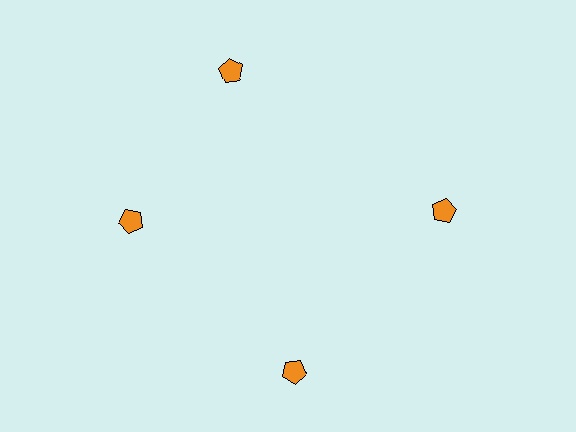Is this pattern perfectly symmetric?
No. The 4 orange pentagons are arranged in a ring, but one element near the 12 o'clock position is rotated out of alignment along the ring, breaking the 4-fold rotational symmetry.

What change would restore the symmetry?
The symmetry would be restored by rotating it back into even spacing with its neighbors so that all 4 pentagons sit at equal angles and equal distance from the center.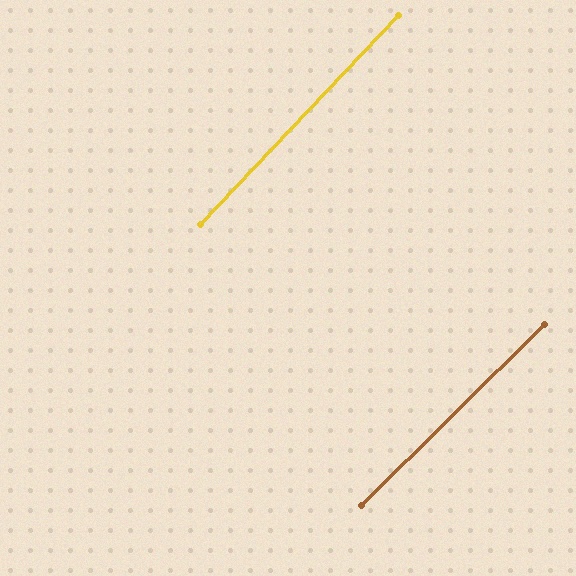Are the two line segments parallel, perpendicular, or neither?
Parallel — their directions differ by only 1.7°.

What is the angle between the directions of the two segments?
Approximately 2 degrees.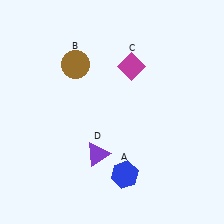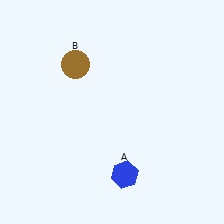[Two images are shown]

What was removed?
The magenta diamond (C), the purple triangle (D) were removed in Image 2.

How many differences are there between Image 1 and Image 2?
There are 2 differences between the two images.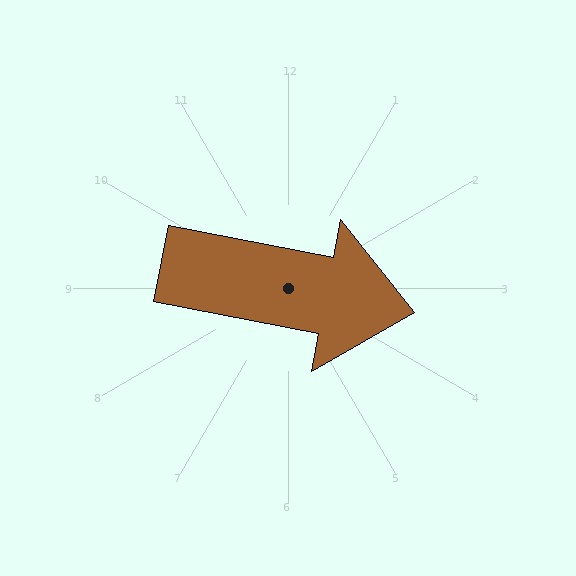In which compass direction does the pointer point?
East.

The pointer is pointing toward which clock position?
Roughly 3 o'clock.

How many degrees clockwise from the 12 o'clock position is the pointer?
Approximately 101 degrees.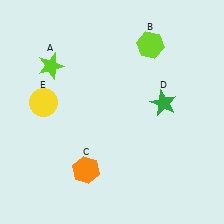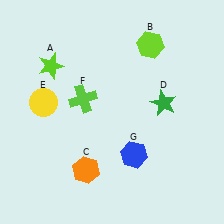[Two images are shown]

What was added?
A lime cross (F), a blue hexagon (G) were added in Image 2.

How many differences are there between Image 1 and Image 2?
There are 2 differences between the two images.